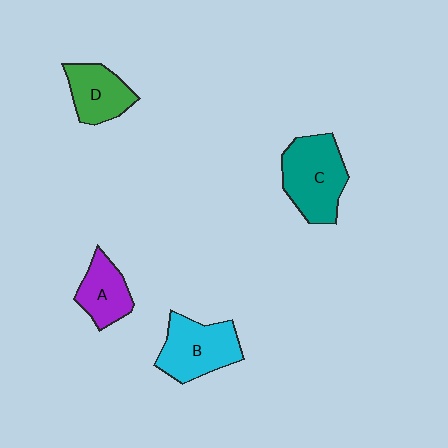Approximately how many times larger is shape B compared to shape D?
Approximately 1.3 times.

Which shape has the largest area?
Shape C (teal).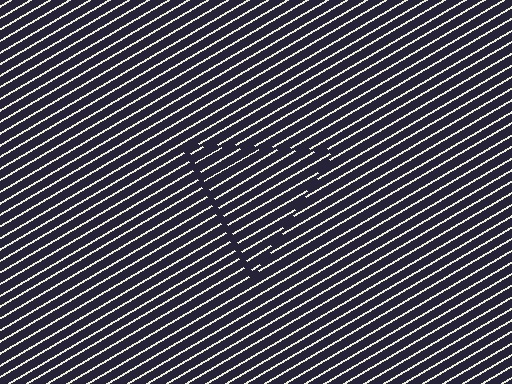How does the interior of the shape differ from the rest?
The interior of the shape contains the same grating, shifted by half a period — the contour is defined by the phase discontinuity where line-ends from the inner and outer gratings abut.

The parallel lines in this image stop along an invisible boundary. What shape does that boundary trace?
An illusory triangle. The interior of the shape contains the same grating, shifted by half a period — the contour is defined by the phase discontinuity where line-ends from the inner and outer gratings abut.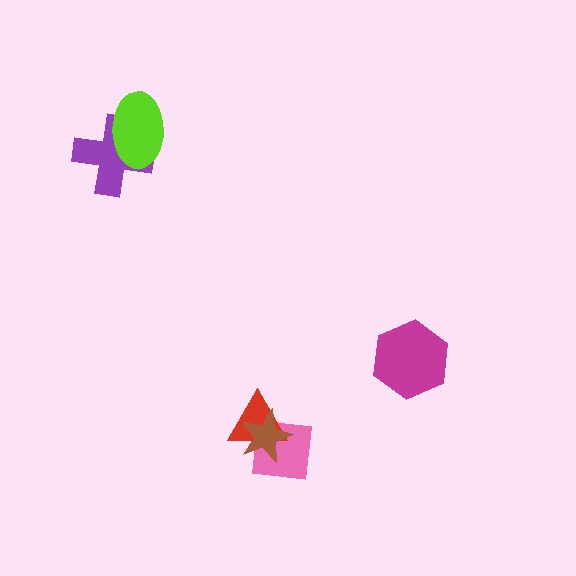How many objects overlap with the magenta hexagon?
0 objects overlap with the magenta hexagon.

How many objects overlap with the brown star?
2 objects overlap with the brown star.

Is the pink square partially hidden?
Yes, it is partially covered by another shape.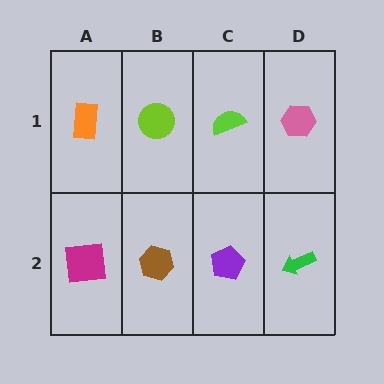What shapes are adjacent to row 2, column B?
A lime circle (row 1, column B), a magenta square (row 2, column A), a purple pentagon (row 2, column C).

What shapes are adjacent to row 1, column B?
A brown hexagon (row 2, column B), an orange rectangle (row 1, column A), a lime semicircle (row 1, column C).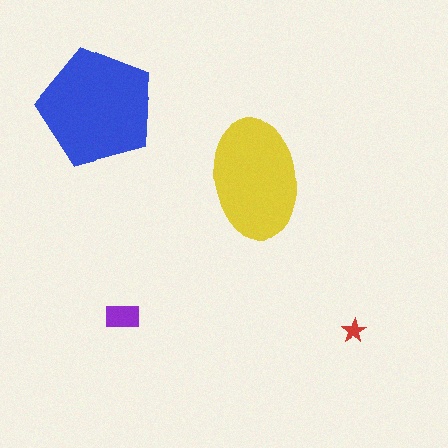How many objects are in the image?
There are 4 objects in the image.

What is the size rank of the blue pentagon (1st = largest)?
1st.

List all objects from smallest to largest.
The red star, the purple rectangle, the yellow ellipse, the blue pentagon.